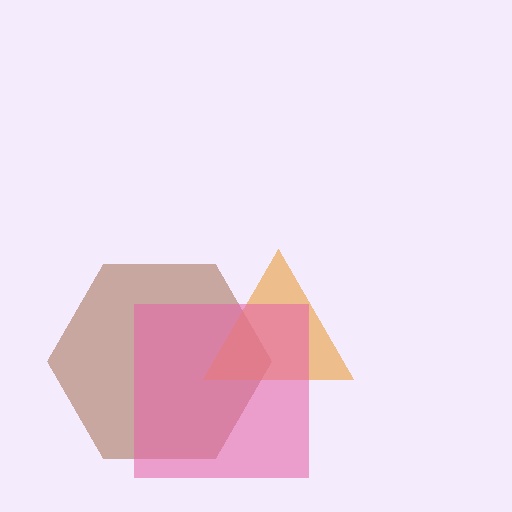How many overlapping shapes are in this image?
There are 3 overlapping shapes in the image.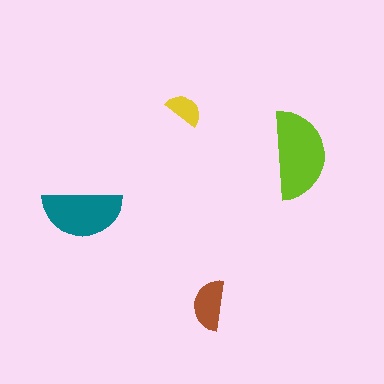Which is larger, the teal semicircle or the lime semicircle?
The lime one.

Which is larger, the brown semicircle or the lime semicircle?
The lime one.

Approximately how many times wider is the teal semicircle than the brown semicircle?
About 1.5 times wider.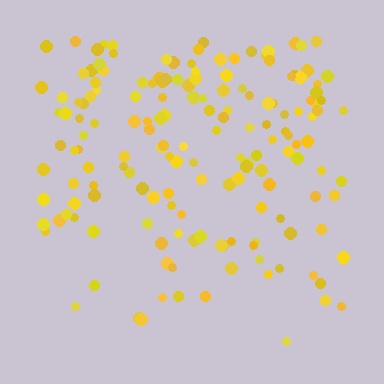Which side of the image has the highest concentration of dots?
The top.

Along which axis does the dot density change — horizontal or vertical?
Vertical.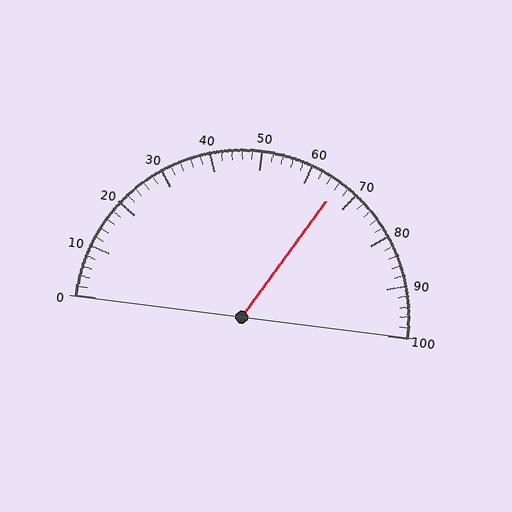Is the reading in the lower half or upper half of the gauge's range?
The reading is in the upper half of the range (0 to 100).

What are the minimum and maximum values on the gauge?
The gauge ranges from 0 to 100.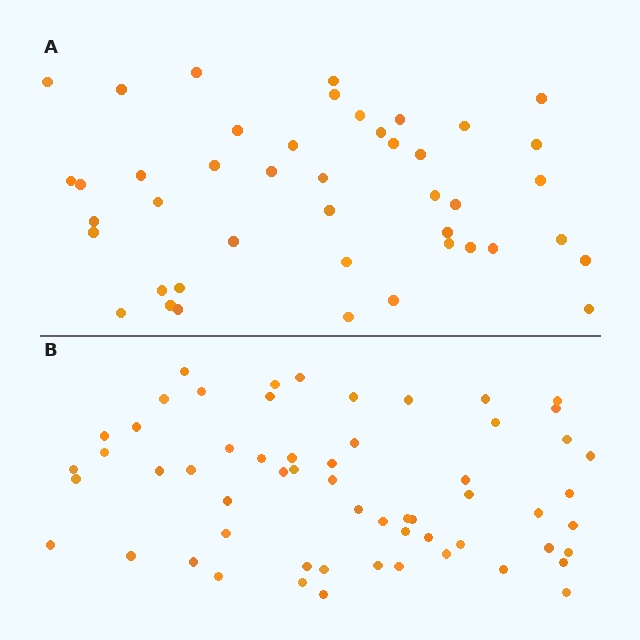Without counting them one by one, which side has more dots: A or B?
Region B (the bottom region) has more dots.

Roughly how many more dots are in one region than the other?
Region B has approximately 15 more dots than region A.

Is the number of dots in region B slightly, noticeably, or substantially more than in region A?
Region B has noticeably more, but not dramatically so. The ratio is roughly 1.3 to 1.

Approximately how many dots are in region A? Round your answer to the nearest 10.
About 40 dots. (The exact count is 44, which rounds to 40.)